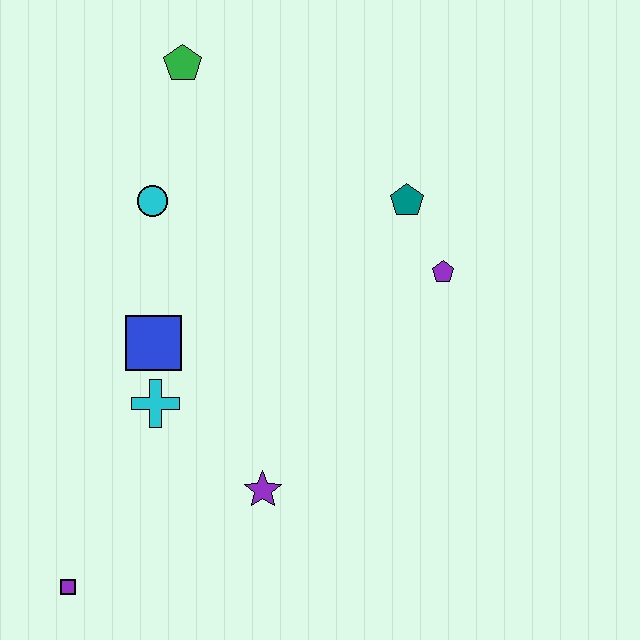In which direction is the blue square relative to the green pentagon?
The blue square is below the green pentagon.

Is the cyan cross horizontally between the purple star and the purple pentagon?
No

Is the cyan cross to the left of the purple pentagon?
Yes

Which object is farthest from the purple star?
The green pentagon is farthest from the purple star.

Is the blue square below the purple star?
No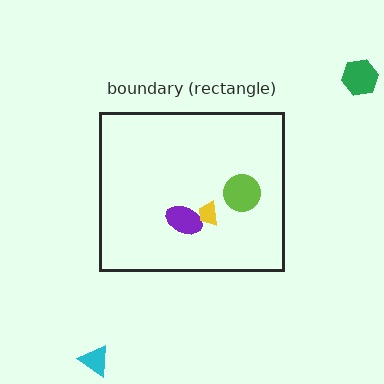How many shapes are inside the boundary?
3 inside, 2 outside.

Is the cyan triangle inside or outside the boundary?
Outside.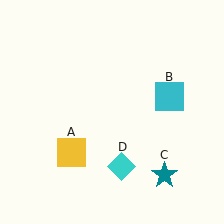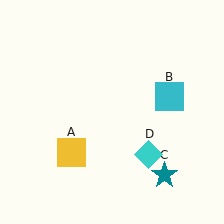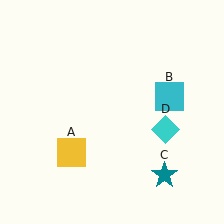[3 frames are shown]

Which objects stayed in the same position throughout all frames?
Yellow square (object A) and cyan square (object B) and teal star (object C) remained stationary.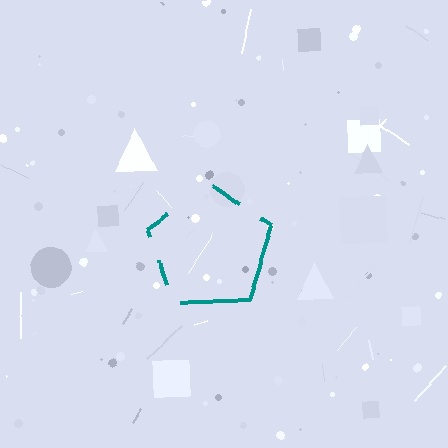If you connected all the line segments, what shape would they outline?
They would outline a pentagon.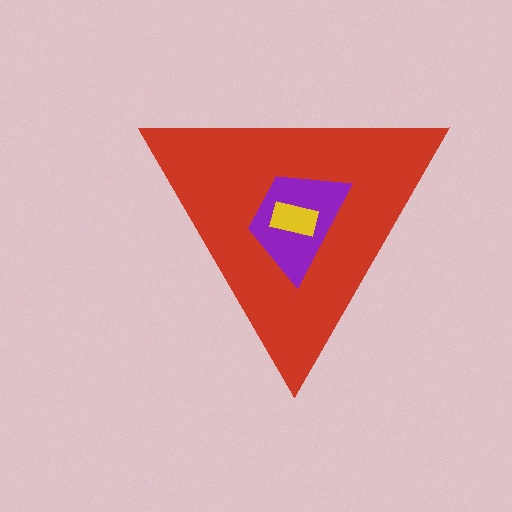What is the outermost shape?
The red triangle.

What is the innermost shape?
The yellow rectangle.